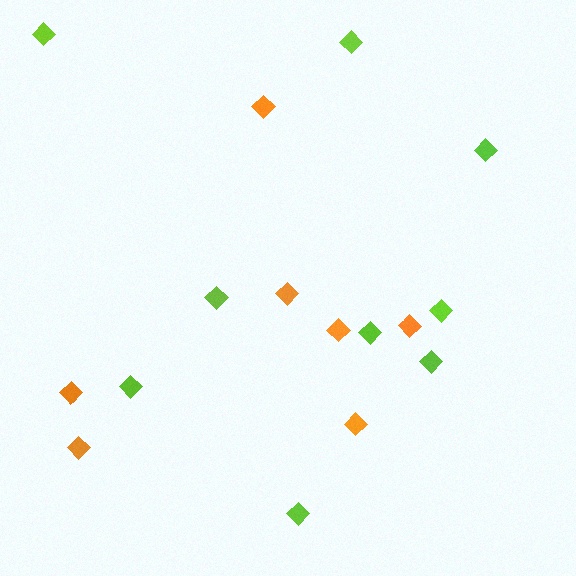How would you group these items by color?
There are 2 groups: one group of lime diamonds (9) and one group of orange diamonds (7).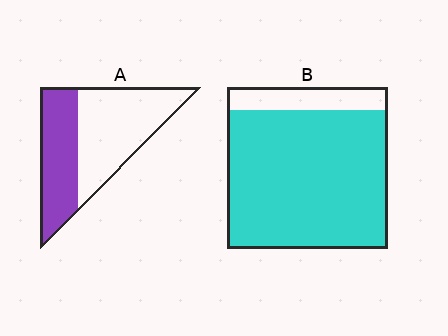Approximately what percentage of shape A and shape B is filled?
A is approximately 40% and B is approximately 85%.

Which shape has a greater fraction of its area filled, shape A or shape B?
Shape B.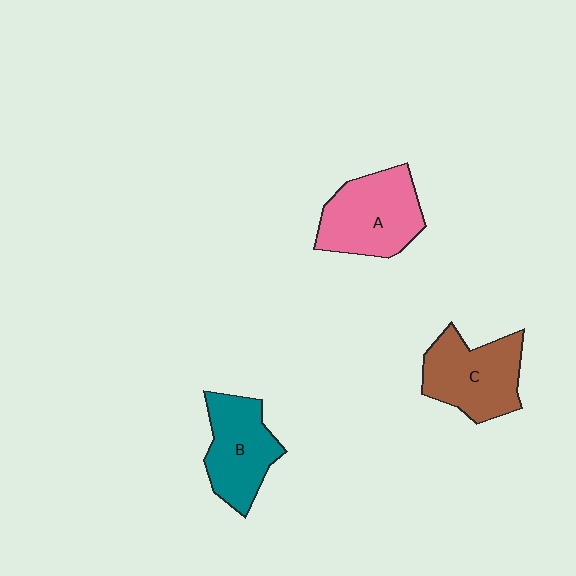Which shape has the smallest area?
Shape B (teal).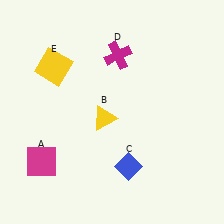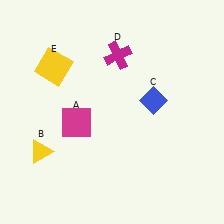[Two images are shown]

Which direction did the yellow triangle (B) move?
The yellow triangle (B) moved left.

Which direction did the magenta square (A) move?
The magenta square (A) moved up.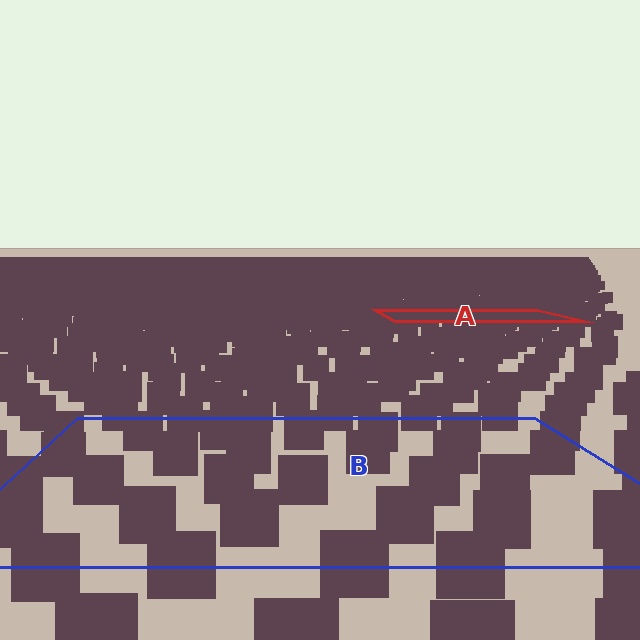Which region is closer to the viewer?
Region B is closer. The texture elements there are larger and more spread out.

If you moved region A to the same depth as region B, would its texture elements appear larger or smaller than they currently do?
They would appear larger. At a closer depth, the same texture elements are projected at a bigger on-screen size.